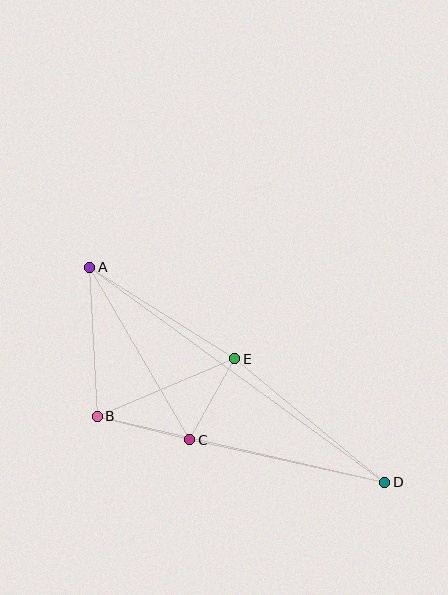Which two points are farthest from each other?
Points A and D are farthest from each other.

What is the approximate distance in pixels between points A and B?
The distance between A and B is approximately 149 pixels.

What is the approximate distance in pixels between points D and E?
The distance between D and E is approximately 194 pixels.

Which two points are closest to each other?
Points C and E are closest to each other.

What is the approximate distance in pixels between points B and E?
The distance between B and E is approximately 149 pixels.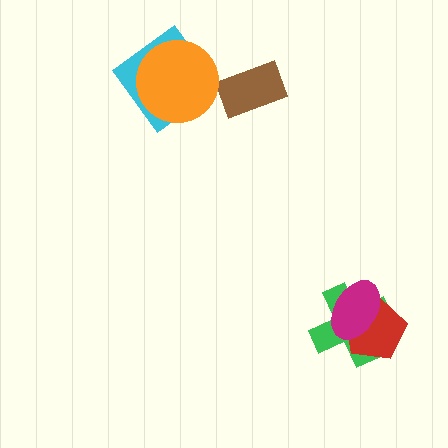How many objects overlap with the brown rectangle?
0 objects overlap with the brown rectangle.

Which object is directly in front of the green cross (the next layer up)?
The red pentagon is directly in front of the green cross.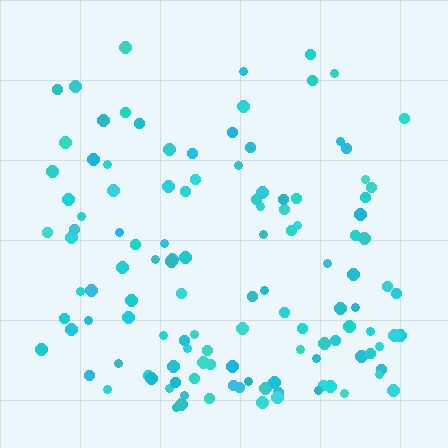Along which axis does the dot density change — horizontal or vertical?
Vertical.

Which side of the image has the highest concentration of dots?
The bottom.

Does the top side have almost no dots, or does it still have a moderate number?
Still a moderate number, just noticeably fewer than the bottom.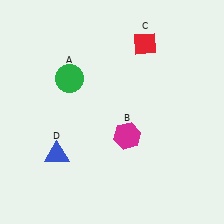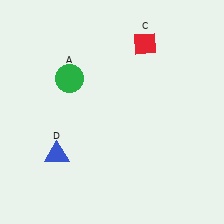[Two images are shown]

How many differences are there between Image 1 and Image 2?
There is 1 difference between the two images.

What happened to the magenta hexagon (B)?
The magenta hexagon (B) was removed in Image 2. It was in the bottom-right area of Image 1.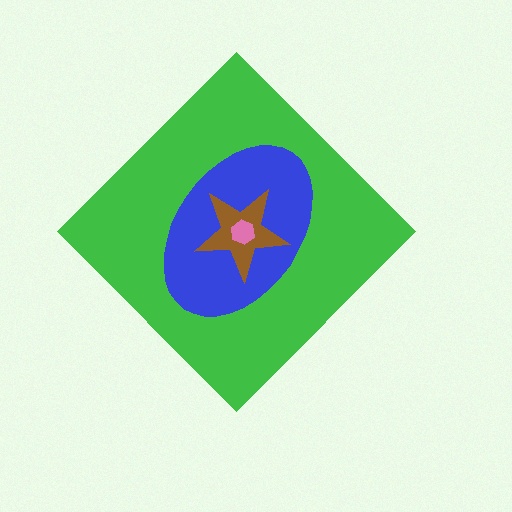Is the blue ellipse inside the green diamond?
Yes.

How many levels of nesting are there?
4.